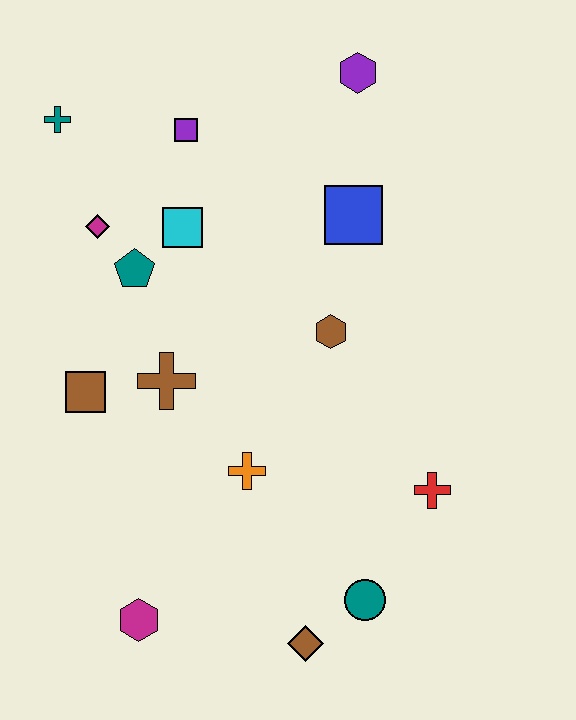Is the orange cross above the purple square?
No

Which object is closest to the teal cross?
The magenta diamond is closest to the teal cross.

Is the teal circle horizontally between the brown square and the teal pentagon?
No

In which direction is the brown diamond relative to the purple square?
The brown diamond is below the purple square.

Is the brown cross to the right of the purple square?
No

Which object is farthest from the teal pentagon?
The brown diamond is farthest from the teal pentagon.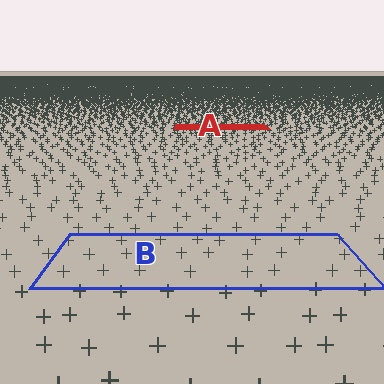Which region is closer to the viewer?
Region B is closer. The texture elements there are larger and more spread out.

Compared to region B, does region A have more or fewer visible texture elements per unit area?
Region A has more texture elements per unit area — they are packed more densely because it is farther away.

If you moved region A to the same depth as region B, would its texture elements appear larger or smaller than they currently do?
They would appear larger. At a closer depth, the same texture elements are projected at a bigger on-screen size.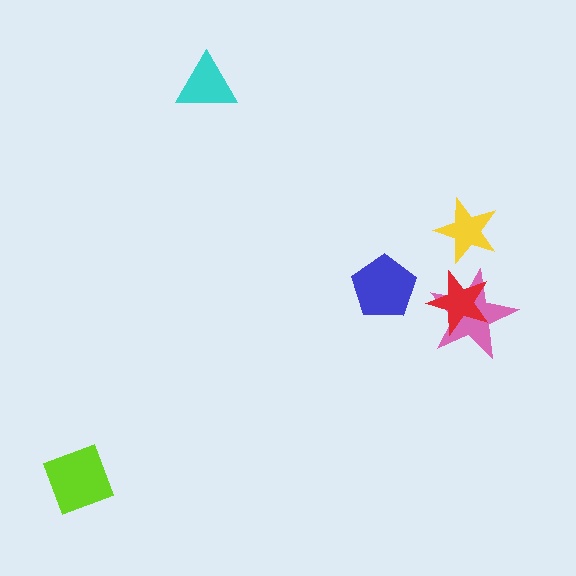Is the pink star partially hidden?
Yes, it is partially covered by another shape.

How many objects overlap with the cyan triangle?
0 objects overlap with the cyan triangle.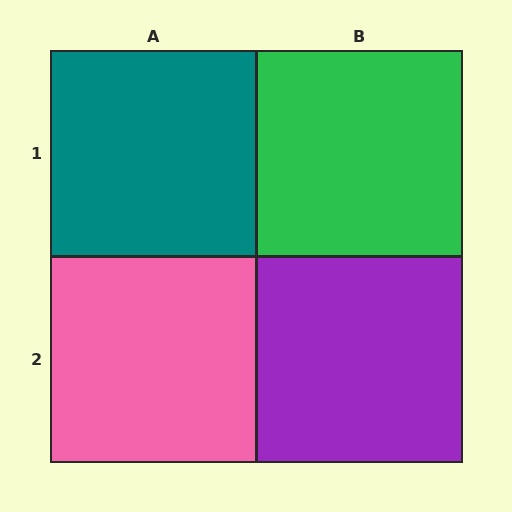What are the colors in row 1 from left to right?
Teal, green.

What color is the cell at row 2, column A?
Pink.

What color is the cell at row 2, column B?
Purple.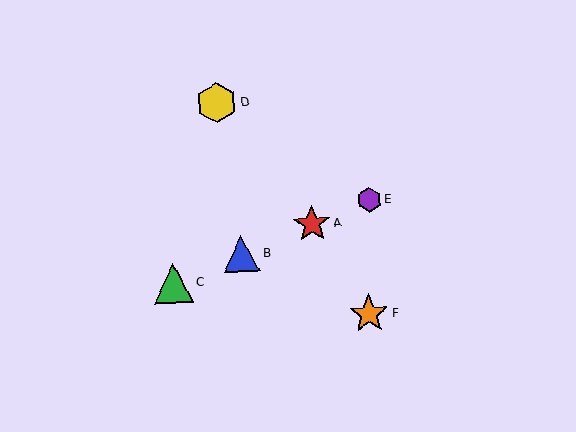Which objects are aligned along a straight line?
Objects A, B, C, E are aligned along a straight line.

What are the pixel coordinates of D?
Object D is at (217, 103).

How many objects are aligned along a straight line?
4 objects (A, B, C, E) are aligned along a straight line.